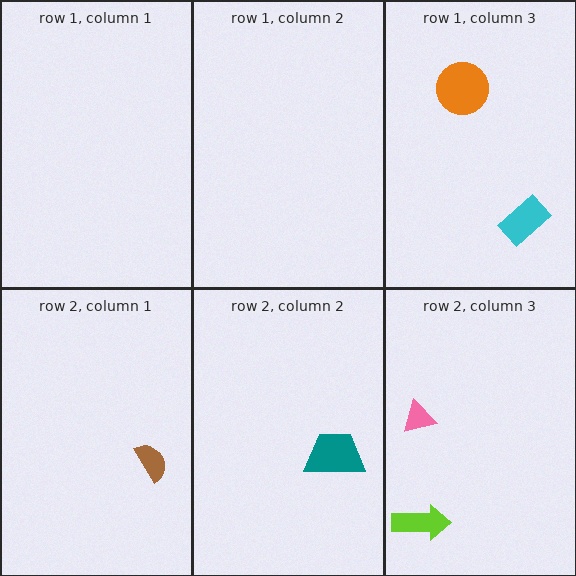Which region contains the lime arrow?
The row 2, column 3 region.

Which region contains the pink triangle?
The row 2, column 3 region.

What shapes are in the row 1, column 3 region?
The cyan rectangle, the orange circle.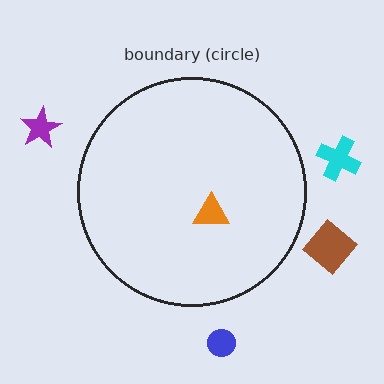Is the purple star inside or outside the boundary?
Outside.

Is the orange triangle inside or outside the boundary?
Inside.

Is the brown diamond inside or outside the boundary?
Outside.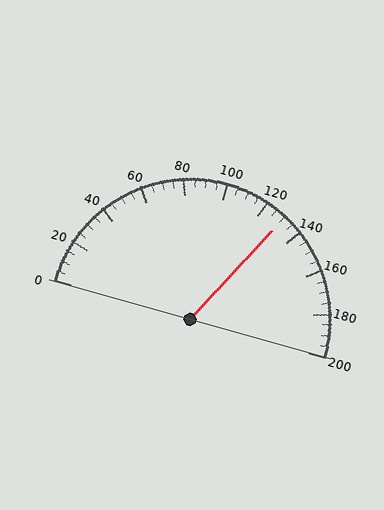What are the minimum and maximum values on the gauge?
The gauge ranges from 0 to 200.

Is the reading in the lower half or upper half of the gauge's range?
The reading is in the upper half of the range (0 to 200).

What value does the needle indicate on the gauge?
The needle indicates approximately 130.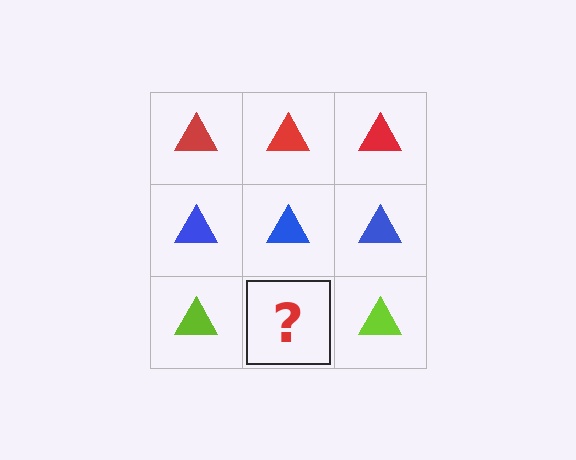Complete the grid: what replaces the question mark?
The question mark should be replaced with a lime triangle.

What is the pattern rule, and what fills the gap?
The rule is that each row has a consistent color. The gap should be filled with a lime triangle.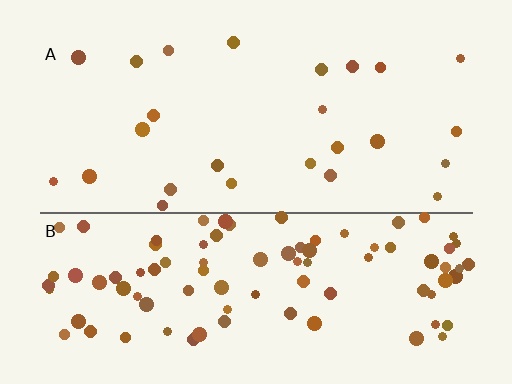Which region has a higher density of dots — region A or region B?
B (the bottom).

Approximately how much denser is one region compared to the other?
Approximately 3.7× — region B over region A.